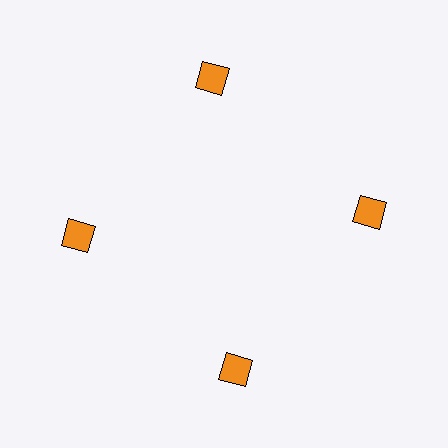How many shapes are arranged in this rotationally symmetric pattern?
There are 4 shapes, arranged in 4 groups of 1.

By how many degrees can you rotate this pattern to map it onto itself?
The pattern maps onto itself every 90 degrees of rotation.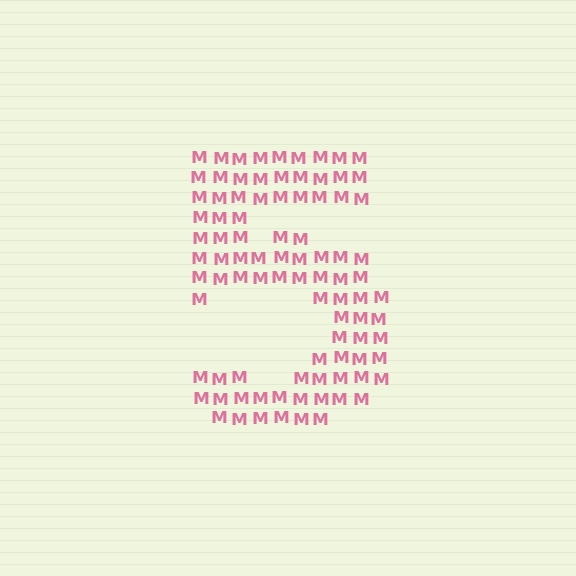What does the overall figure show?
The overall figure shows the digit 5.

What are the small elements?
The small elements are letter M's.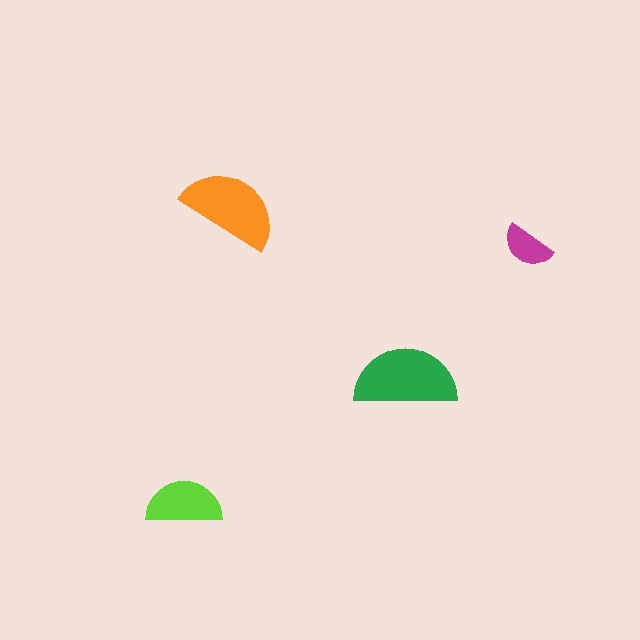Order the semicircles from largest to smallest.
the green one, the orange one, the lime one, the magenta one.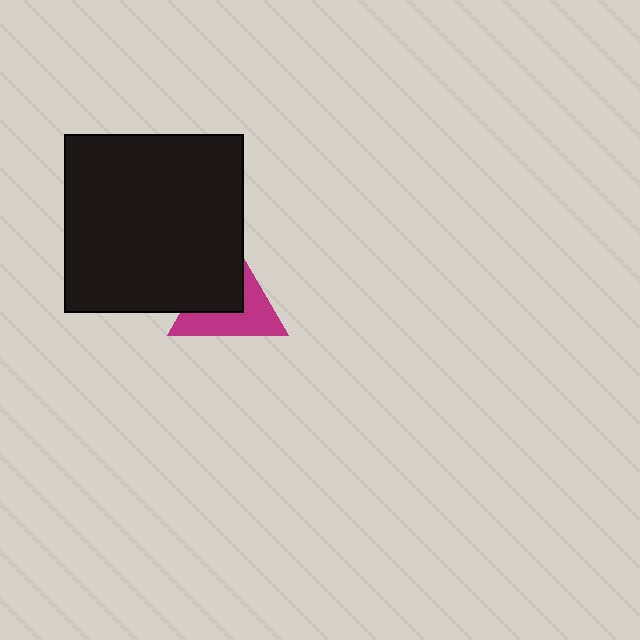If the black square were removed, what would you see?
You would see the complete magenta triangle.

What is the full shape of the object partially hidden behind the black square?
The partially hidden object is a magenta triangle.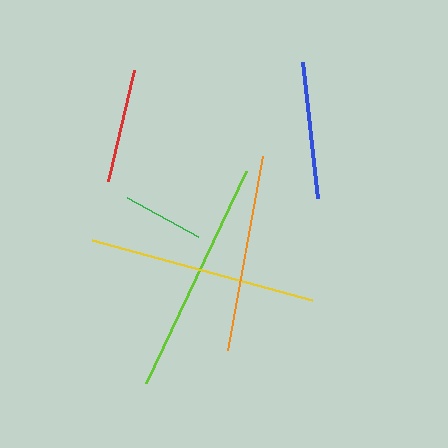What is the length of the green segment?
The green segment is approximately 81 pixels long.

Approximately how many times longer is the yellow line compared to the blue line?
The yellow line is approximately 1.7 times the length of the blue line.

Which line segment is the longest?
The lime line is the longest at approximately 234 pixels.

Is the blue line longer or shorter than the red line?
The blue line is longer than the red line.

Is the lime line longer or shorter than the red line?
The lime line is longer than the red line.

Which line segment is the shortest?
The green line is the shortest at approximately 81 pixels.